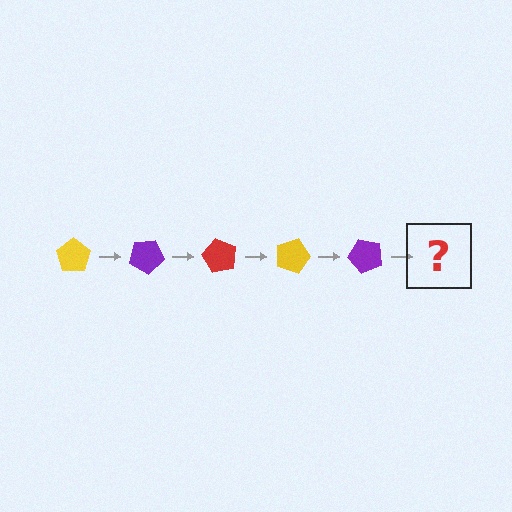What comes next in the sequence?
The next element should be a red pentagon, rotated 150 degrees from the start.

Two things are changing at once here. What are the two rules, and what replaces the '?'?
The two rules are that it rotates 30 degrees each step and the color cycles through yellow, purple, and red. The '?' should be a red pentagon, rotated 150 degrees from the start.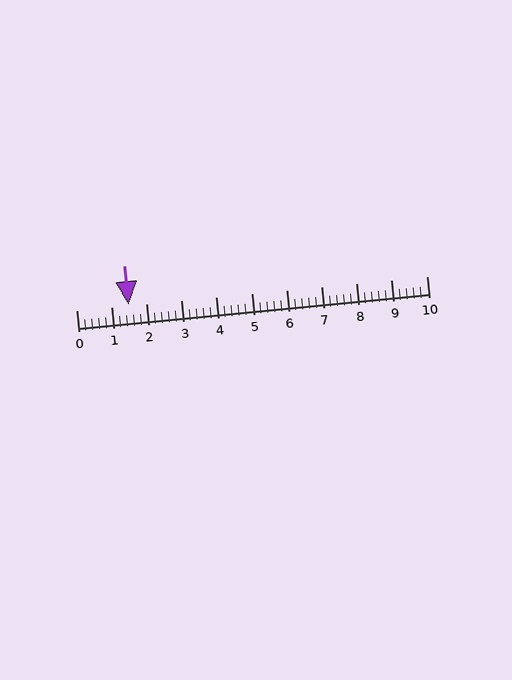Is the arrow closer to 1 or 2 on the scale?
The arrow is closer to 2.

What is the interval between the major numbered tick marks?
The major tick marks are spaced 1 units apart.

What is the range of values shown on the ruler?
The ruler shows values from 0 to 10.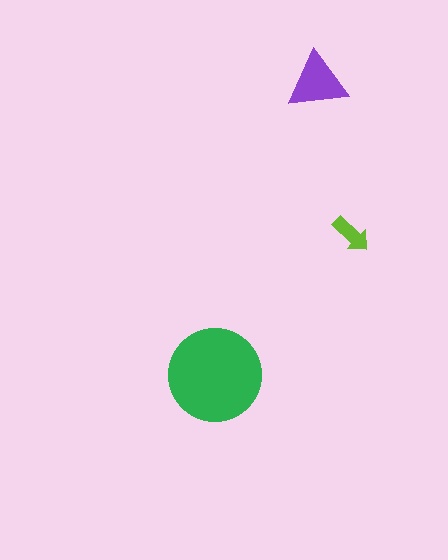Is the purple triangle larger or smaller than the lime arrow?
Larger.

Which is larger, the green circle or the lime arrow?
The green circle.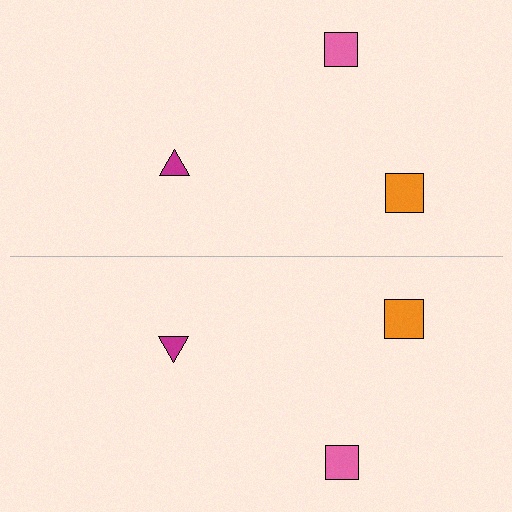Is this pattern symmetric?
Yes, this pattern has bilateral (reflection) symmetry.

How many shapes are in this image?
There are 6 shapes in this image.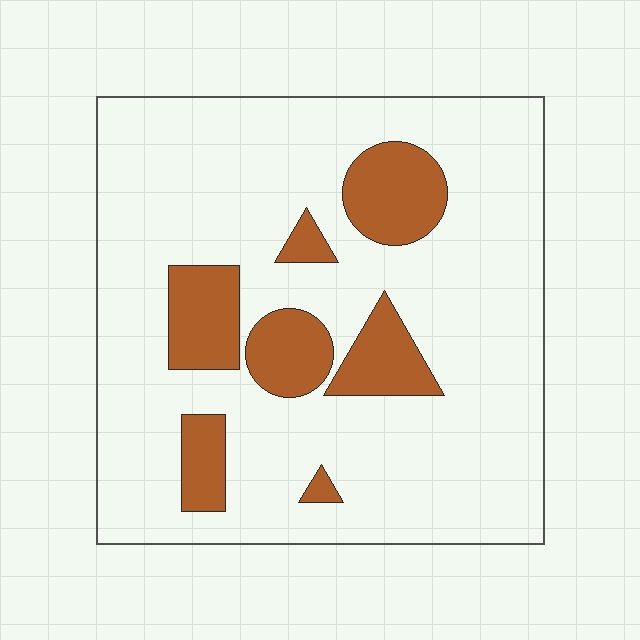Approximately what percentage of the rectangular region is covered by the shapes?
Approximately 20%.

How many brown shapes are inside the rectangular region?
7.